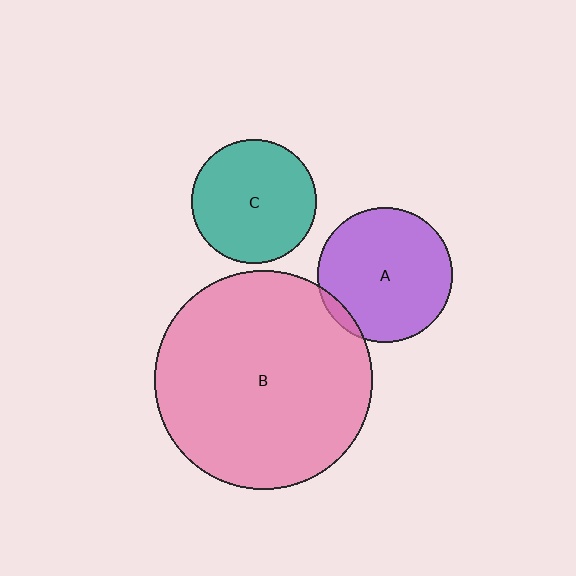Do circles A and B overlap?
Yes.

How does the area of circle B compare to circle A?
Approximately 2.6 times.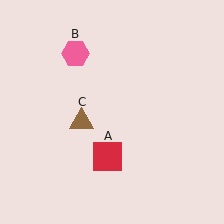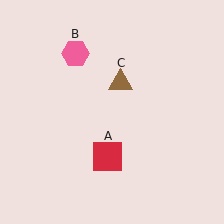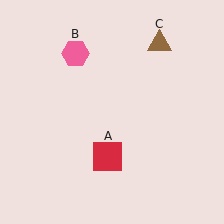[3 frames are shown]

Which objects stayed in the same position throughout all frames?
Red square (object A) and pink hexagon (object B) remained stationary.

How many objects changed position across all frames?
1 object changed position: brown triangle (object C).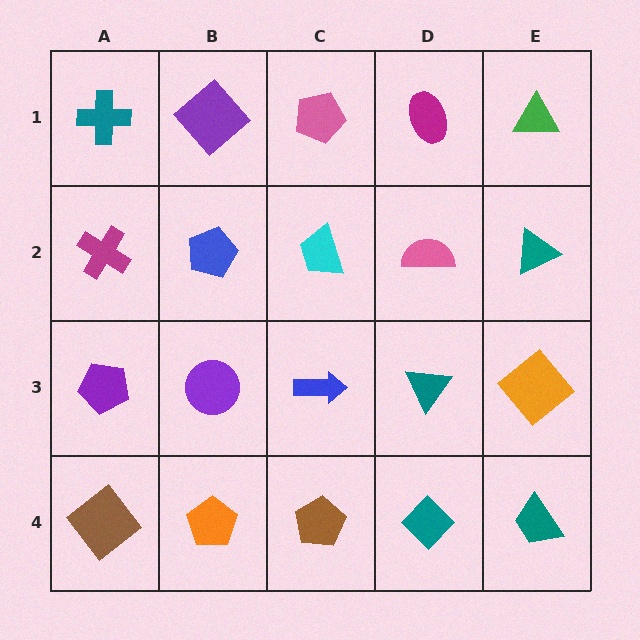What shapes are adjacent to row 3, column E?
A teal triangle (row 2, column E), a teal trapezoid (row 4, column E), a teal triangle (row 3, column D).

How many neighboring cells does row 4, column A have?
2.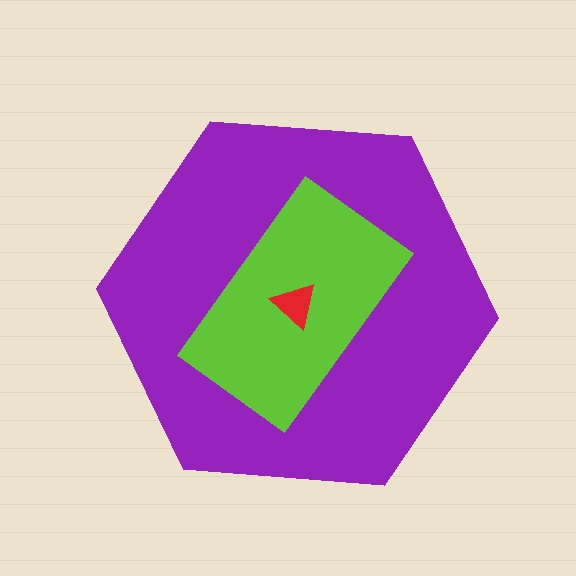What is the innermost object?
The red triangle.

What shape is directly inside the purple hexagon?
The lime rectangle.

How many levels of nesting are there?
3.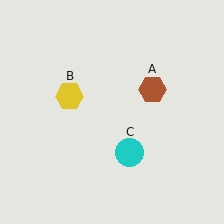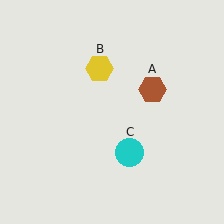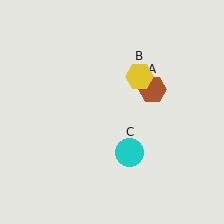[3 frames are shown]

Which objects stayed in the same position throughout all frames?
Brown hexagon (object A) and cyan circle (object C) remained stationary.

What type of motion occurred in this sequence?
The yellow hexagon (object B) rotated clockwise around the center of the scene.